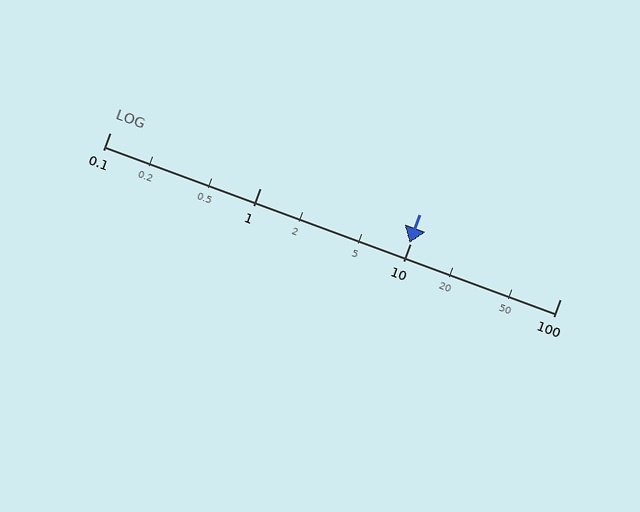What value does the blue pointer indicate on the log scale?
The pointer indicates approximately 9.9.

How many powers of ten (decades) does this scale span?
The scale spans 3 decades, from 0.1 to 100.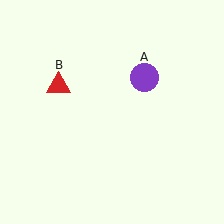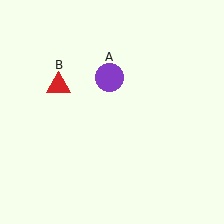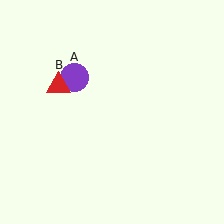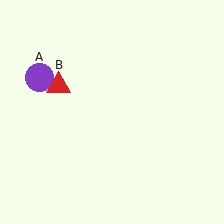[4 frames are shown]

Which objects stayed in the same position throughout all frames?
Red triangle (object B) remained stationary.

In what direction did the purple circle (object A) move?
The purple circle (object A) moved left.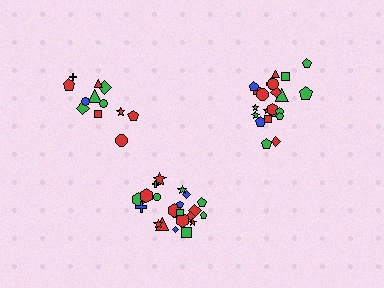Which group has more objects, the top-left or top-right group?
The top-right group.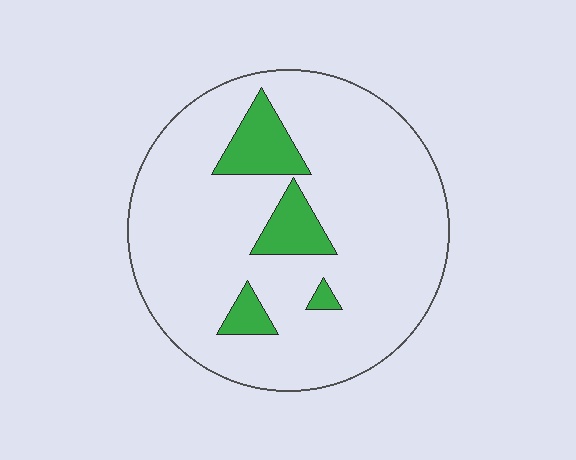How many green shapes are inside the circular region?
4.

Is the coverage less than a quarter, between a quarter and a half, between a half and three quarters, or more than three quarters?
Less than a quarter.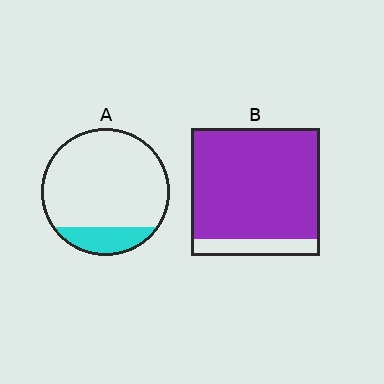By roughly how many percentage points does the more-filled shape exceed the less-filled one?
By roughly 70 percentage points (B over A).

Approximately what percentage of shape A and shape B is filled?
A is approximately 15% and B is approximately 85%.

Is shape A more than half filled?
No.